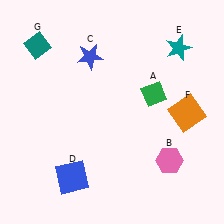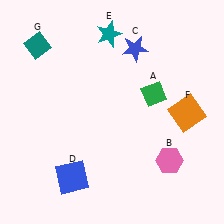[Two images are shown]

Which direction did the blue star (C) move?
The blue star (C) moved right.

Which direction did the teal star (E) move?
The teal star (E) moved left.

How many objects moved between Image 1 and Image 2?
2 objects moved between the two images.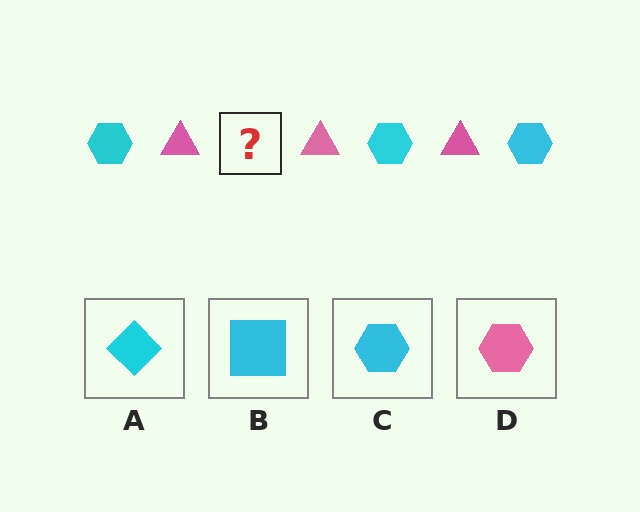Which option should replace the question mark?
Option C.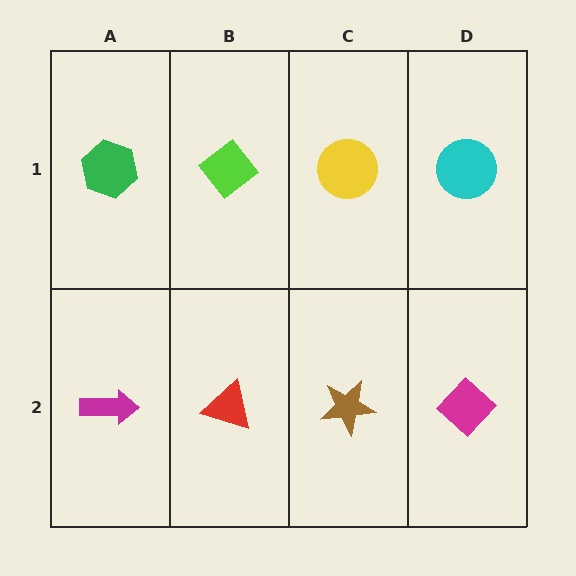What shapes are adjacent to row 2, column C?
A yellow circle (row 1, column C), a red triangle (row 2, column B), a magenta diamond (row 2, column D).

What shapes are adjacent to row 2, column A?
A green hexagon (row 1, column A), a red triangle (row 2, column B).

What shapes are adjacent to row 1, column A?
A magenta arrow (row 2, column A), a lime diamond (row 1, column B).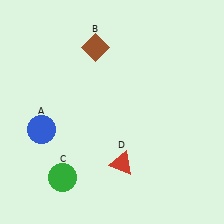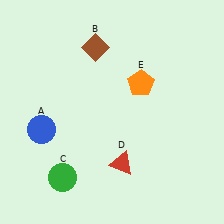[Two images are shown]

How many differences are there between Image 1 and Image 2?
There is 1 difference between the two images.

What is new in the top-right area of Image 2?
An orange pentagon (E) was added in the top-right area of Image 2.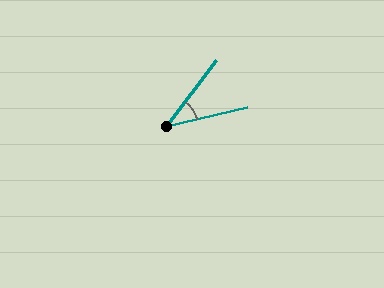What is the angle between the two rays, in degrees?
Approximately 40 degrees.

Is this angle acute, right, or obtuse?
It is acute.